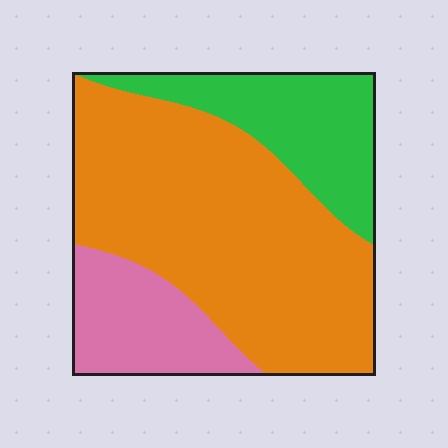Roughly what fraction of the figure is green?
Green takes up less than a quarter of the figure.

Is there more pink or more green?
Green.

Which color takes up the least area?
Pink, at roughly 15%.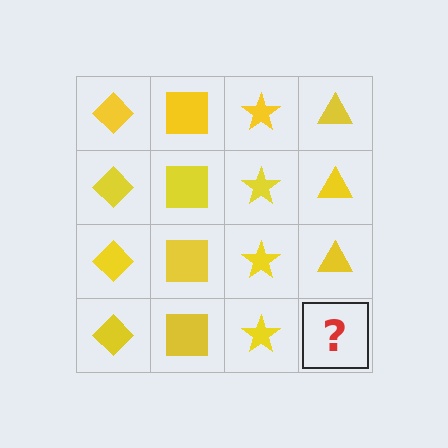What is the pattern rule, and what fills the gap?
The rule is that each column has a consistent shape. The gap should be filled with a yellow triangle.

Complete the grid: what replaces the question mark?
The question mark should be replaced with a yellow triangle.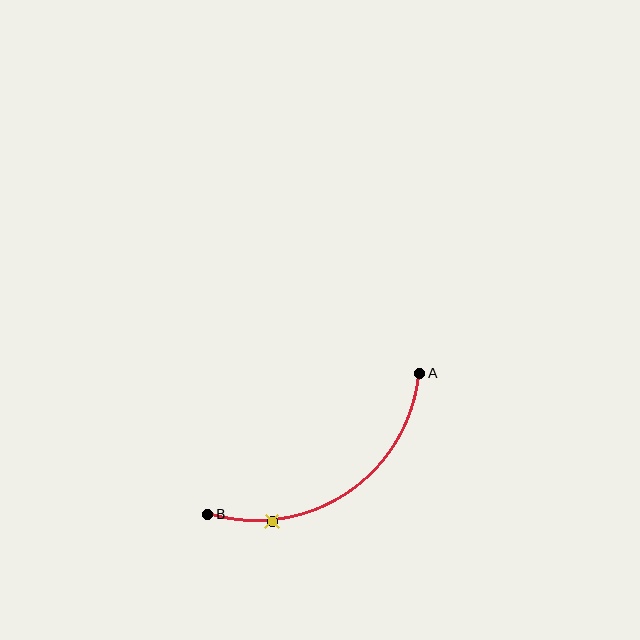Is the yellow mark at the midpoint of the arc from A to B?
No. The yellow mark lies on the arc but is closer to endpoint B. The arc midpoint would be at the point on the curve equidistant along the arc from both A and B.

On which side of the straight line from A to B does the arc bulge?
The arc bulges below and to the right of the straight line connecting A and B.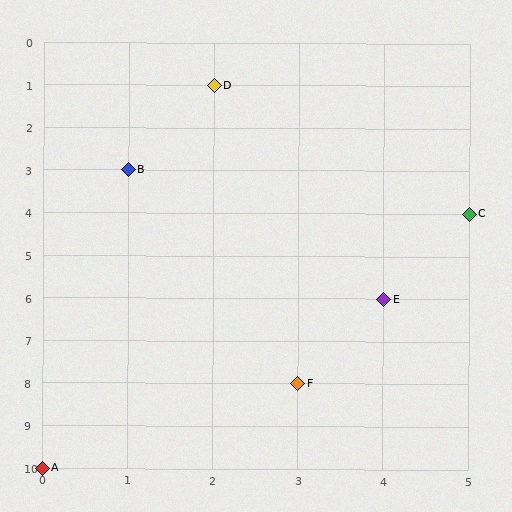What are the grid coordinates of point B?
Point B is at grid coordinates (1, 3).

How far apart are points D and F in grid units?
Points D and F are 1 column and 7 rows apart (about 7.1 grid units diagonally).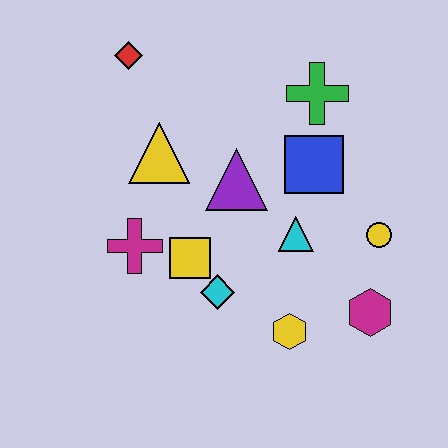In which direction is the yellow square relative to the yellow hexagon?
The yellow square is to the left of the yellow hexagon.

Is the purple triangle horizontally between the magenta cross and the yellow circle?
Yes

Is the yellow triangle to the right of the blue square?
No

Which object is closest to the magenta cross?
The yellow square is closest to the magenta cross.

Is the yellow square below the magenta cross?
Yes